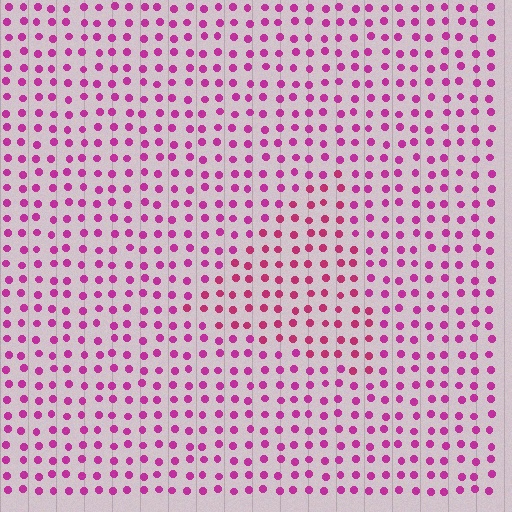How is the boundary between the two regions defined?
The boundary is defined purely by a slight shift in hue (about 19 degrees). Spacing, size, and orientation are identical on both sides.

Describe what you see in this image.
The image is filled with small magenta elements in a uniform arrangement. A triangle-shaped region is visible where the elements are tinted to a slightly different hue, forming a subtle color boundary.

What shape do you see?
I see a triangle.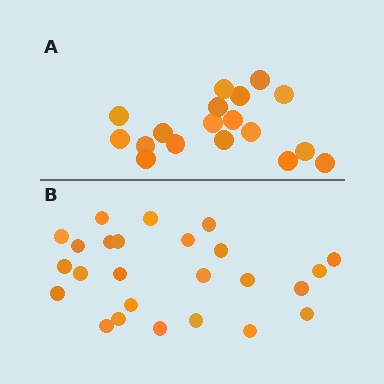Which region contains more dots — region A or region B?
Region B (the bottom region) has more dots.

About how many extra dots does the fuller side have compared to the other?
Region B has roughly 8 or so more dots than region A.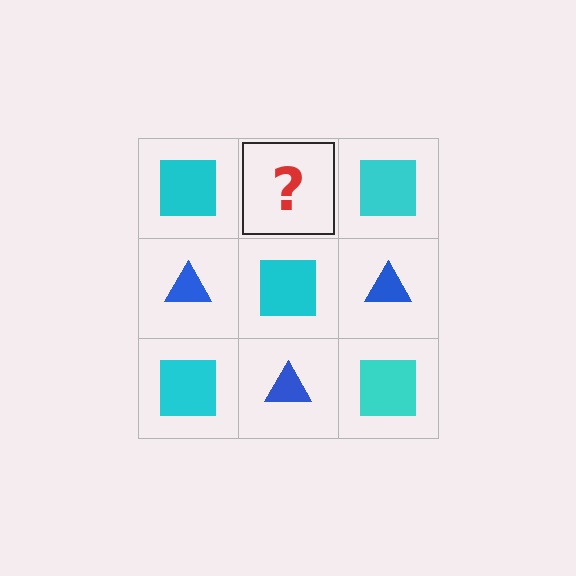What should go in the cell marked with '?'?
The missing cell should contain a blue triangle.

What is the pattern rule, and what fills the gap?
The rule is that it alternates cyan square and blue triangle in a checkerboard pattern. The gap should be filled with a blue triangle.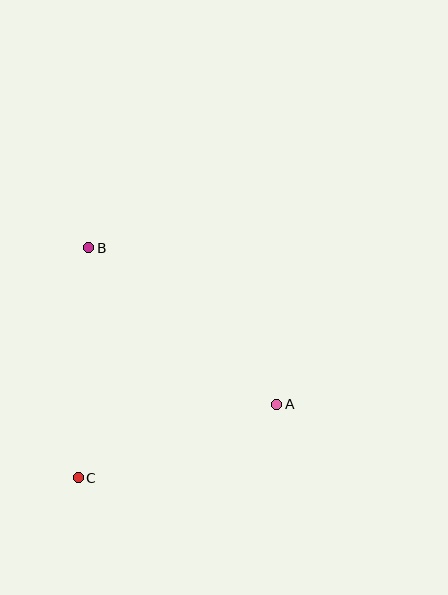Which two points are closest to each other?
Points A and C are closest to each other.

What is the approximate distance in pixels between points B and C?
The distance between B and C is approximately 230 pixels.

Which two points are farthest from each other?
Points A and B are farthest from each other.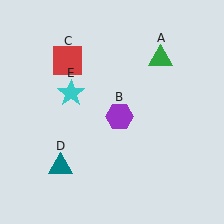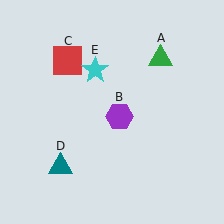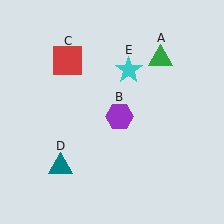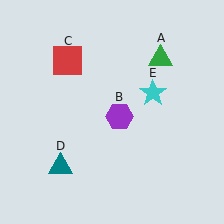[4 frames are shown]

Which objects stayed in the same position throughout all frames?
Green triangle (object A) and purple hexagon (object B) and red square (object C) and teal triangle (object D) remained stationary.